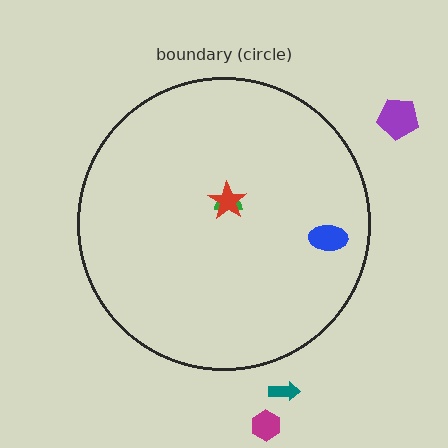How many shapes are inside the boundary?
3 inside, 3 outside.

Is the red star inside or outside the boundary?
Inside.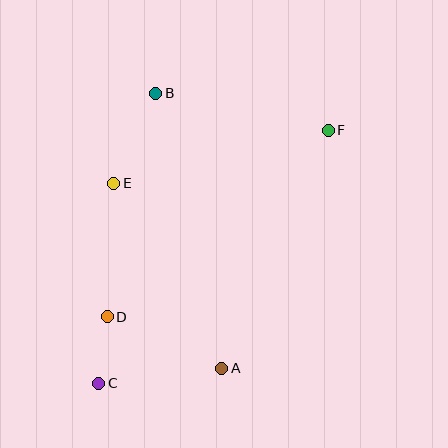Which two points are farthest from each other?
Points C and F are farthest from each other.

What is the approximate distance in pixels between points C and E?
The distance between C and E is approximately 201 pixels.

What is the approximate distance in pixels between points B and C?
The distance between B and C is approximately 296 pixels.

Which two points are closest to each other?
Points C and D are closest to each other.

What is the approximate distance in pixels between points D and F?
The distance between D and F is approximately 289 pixels.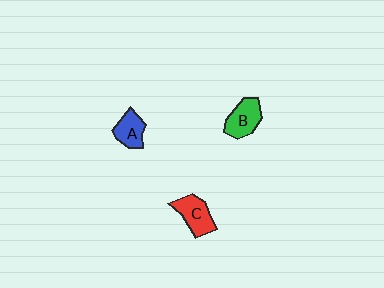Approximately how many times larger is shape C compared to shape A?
Approximately 1.2 times.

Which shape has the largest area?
Shape C (red).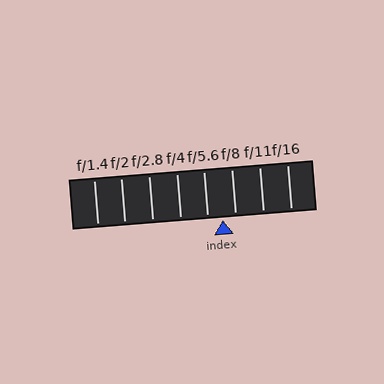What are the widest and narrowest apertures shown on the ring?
The widest aperture shown is f/1.4 and the narrowest is f/16.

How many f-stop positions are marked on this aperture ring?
There are 8 f-stop positions marked.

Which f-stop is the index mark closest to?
The index mark is closest to f/8.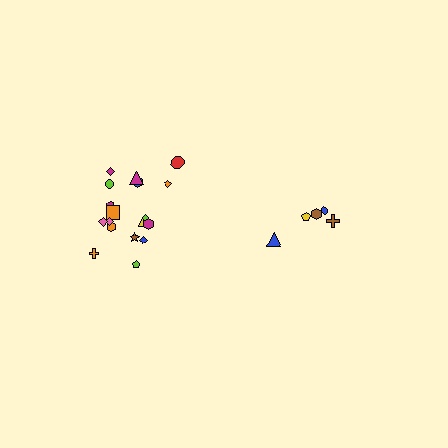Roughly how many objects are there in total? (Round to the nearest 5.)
Roughly 25 objects in total.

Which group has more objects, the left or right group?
The left group.